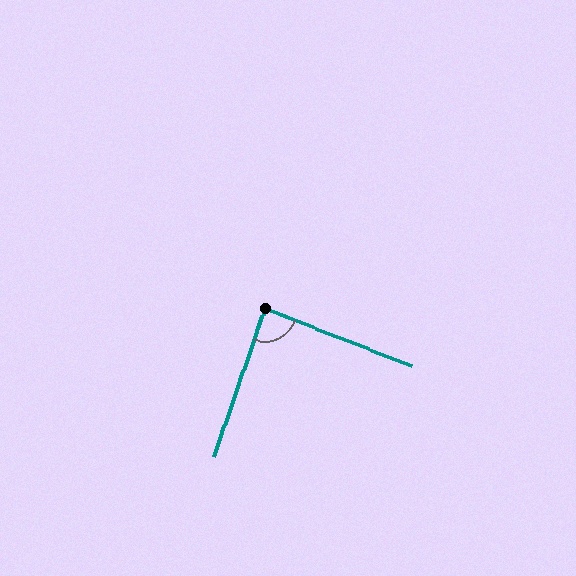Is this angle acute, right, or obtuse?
It is approximately a right angle.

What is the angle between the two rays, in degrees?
Approximately 88 degrees.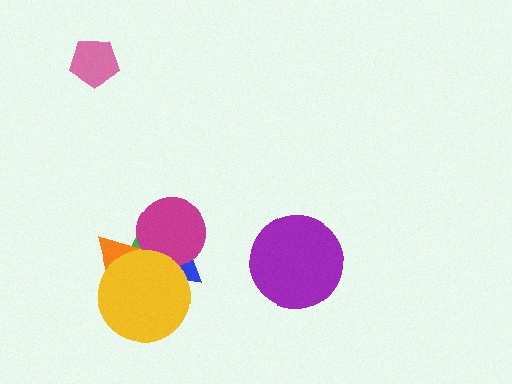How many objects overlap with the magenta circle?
4 objects overlap with the magenta circle.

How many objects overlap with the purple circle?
0 objects overlap with the purple circle.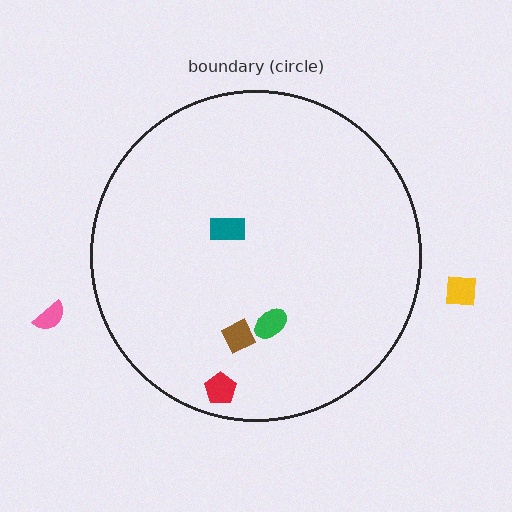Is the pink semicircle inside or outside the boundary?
Outside.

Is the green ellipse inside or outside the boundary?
Inside.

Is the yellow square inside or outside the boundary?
Outside.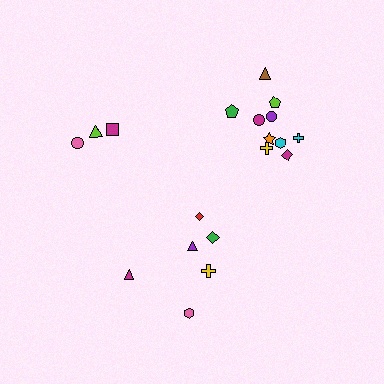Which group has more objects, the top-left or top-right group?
The top-right group.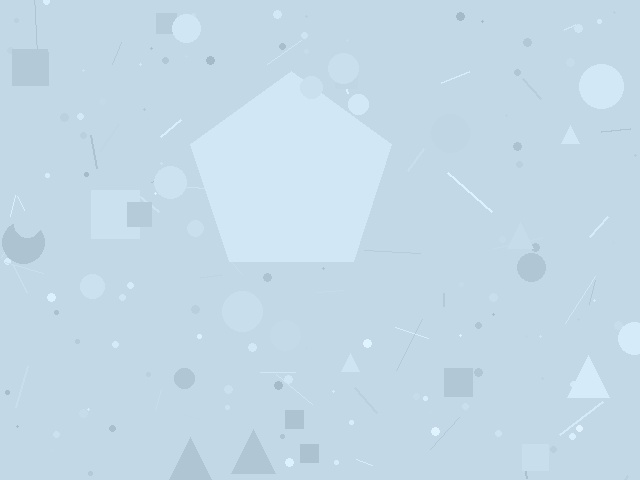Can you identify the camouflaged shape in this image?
The camouflaged shape is a pentagon.